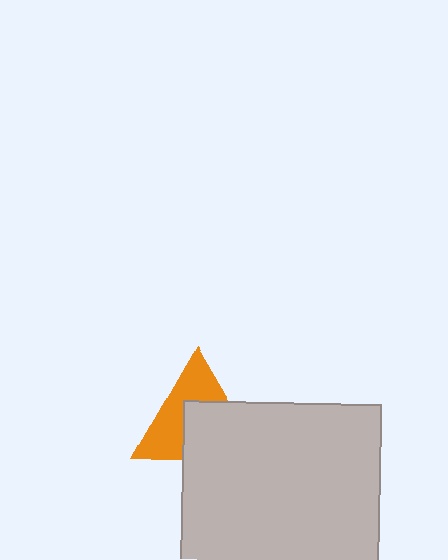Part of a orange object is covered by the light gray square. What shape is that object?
It is a triangle.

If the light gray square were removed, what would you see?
You would see the complete orange triangle.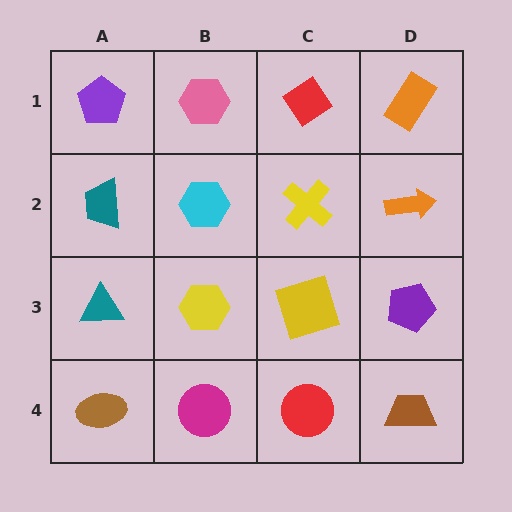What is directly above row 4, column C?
A yellow square.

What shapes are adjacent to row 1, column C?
A yellow cross (row 2, column C), a pink hexagon (row 1, column B), an orange rectangle (row 1, column D).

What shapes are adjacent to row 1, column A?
A teal trapezoid (row 2, column A), a pink hexagon (row 1, column B).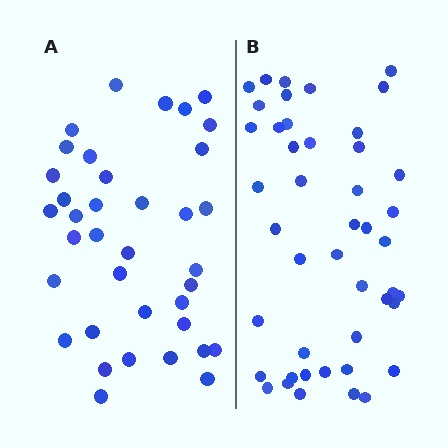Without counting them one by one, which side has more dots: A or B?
Region B (the right region) has more dots.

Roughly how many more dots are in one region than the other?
Region B has roughly 8 or so more dots than region A.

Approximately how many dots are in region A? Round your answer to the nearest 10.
About 40 dots. (The exact count is 37, which rounds to 40.)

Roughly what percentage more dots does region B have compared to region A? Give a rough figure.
About 20% more.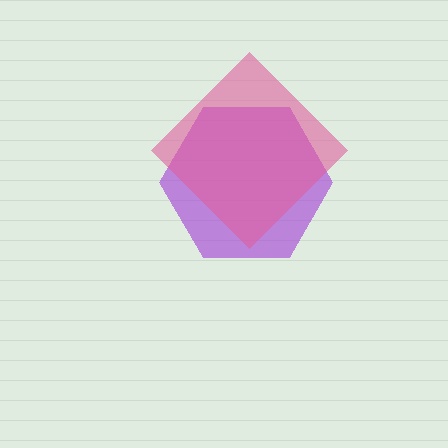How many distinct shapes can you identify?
There are 2 distinct shapes: a purple hexagon, a pink diamond.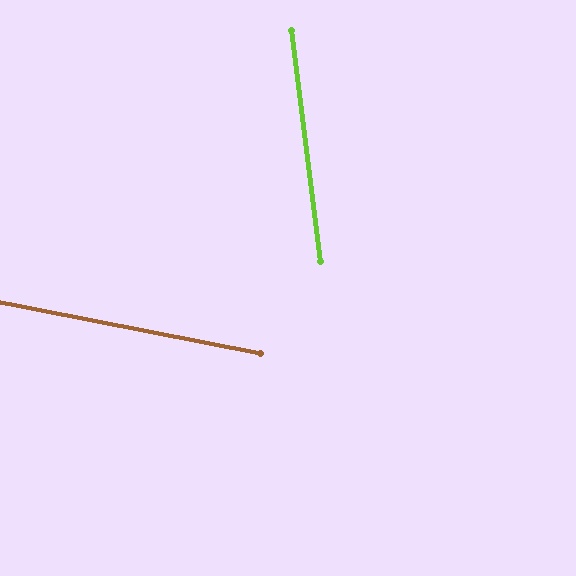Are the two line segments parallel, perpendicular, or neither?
Neither parallel nor perpendicular — they differ by about 72°.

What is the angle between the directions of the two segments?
Approximately 72 degrees.